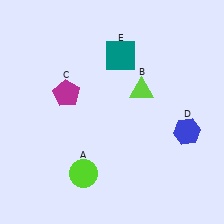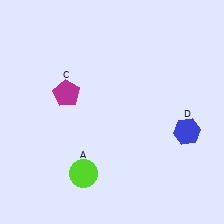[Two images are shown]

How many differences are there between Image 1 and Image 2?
There are 2 differences between the two images.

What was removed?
The lime triangle (B), the teal square (E) were removed in Image 2.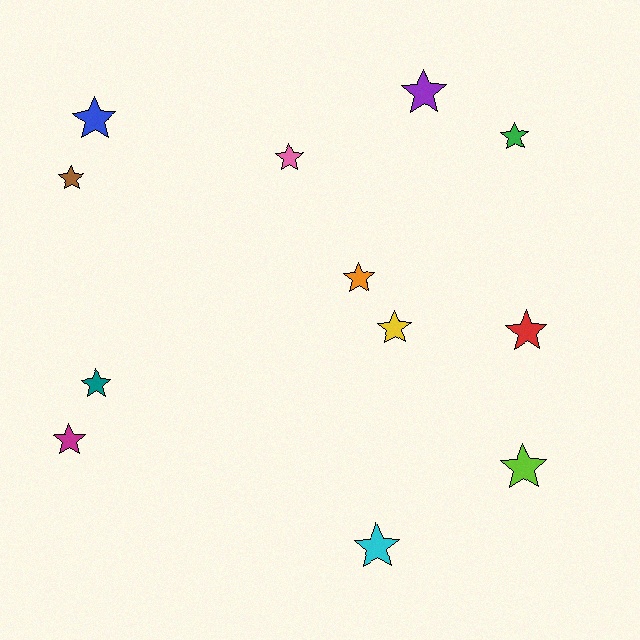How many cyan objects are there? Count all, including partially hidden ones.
There is 1 cyan object.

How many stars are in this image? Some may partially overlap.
There are 12 stars.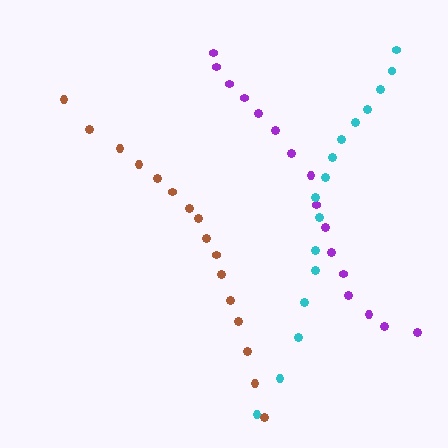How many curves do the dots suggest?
There are 3 distinct paths.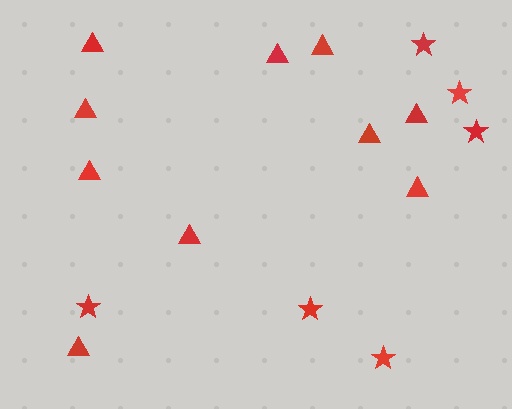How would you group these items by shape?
There are 2 groups: one group of stars (6) and one group of triangles (10).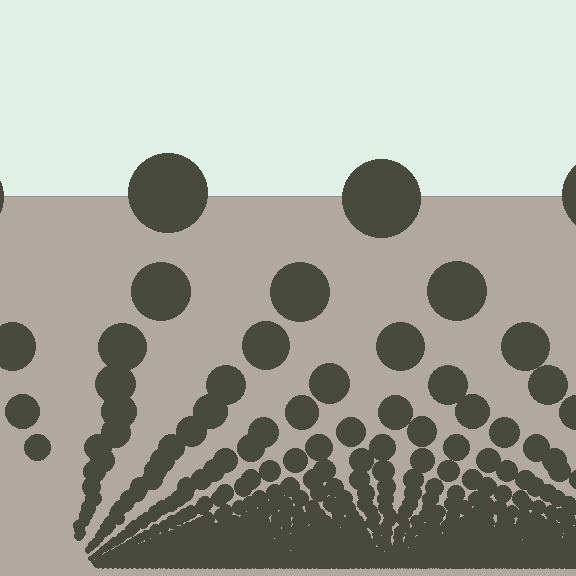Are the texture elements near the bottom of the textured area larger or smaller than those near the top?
Smaller. The gradient is inverted — elements near the bottom are smaller and denser.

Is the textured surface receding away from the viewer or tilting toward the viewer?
The surface appears to tilt toward the viewer. Texture elements get larger and sparser toward the top.